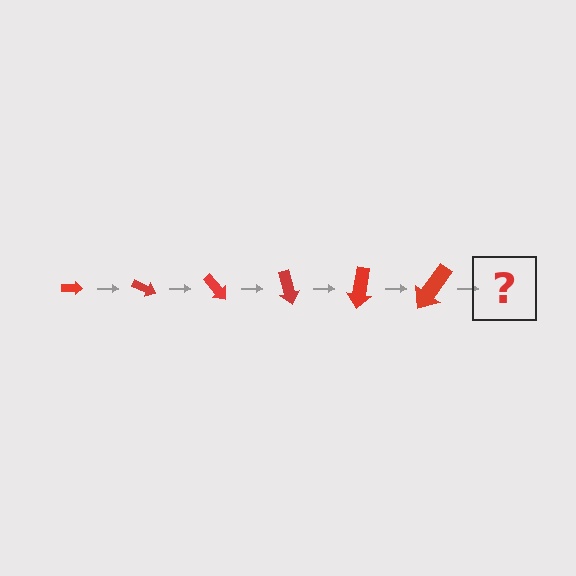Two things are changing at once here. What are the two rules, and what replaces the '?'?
The two rules are that the arrow grows larger each step and it rotates 25 degrees each step. The '?' should be an arrow, larger than the previous one and rotated 150 degrees from the start.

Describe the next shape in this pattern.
It should be an arrow, larger than the previous one and rotated 150 degrees from the start.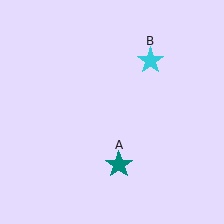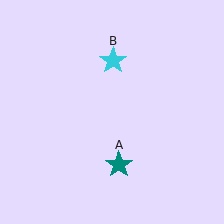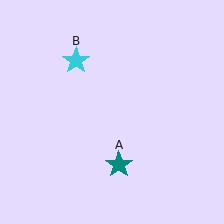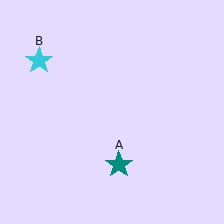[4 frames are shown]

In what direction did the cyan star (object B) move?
The cyan star (object B) moved left.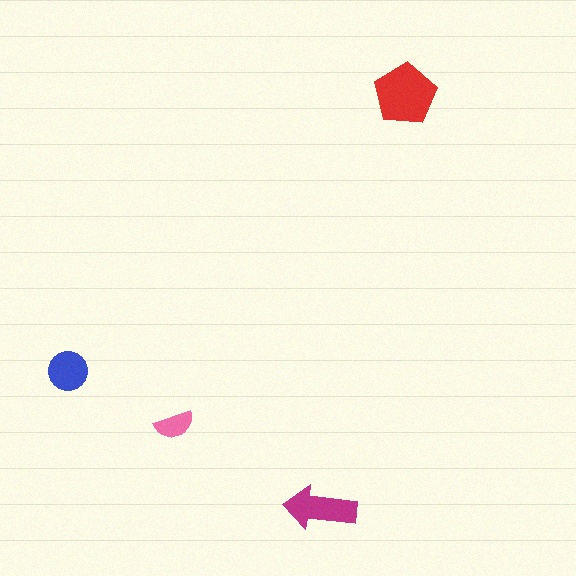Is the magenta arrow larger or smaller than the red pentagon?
Smaller.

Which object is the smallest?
The pink semicircle.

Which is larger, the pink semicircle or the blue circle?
The blue circle.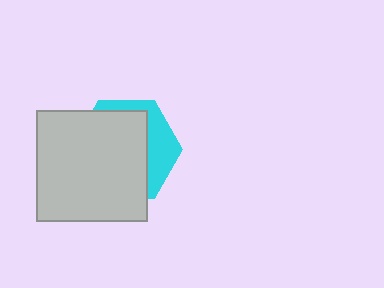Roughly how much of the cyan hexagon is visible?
A small part of it is visible (roughly 31%).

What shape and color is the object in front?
The object in front is a light gray square.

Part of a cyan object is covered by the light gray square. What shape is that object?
It is a hexagon.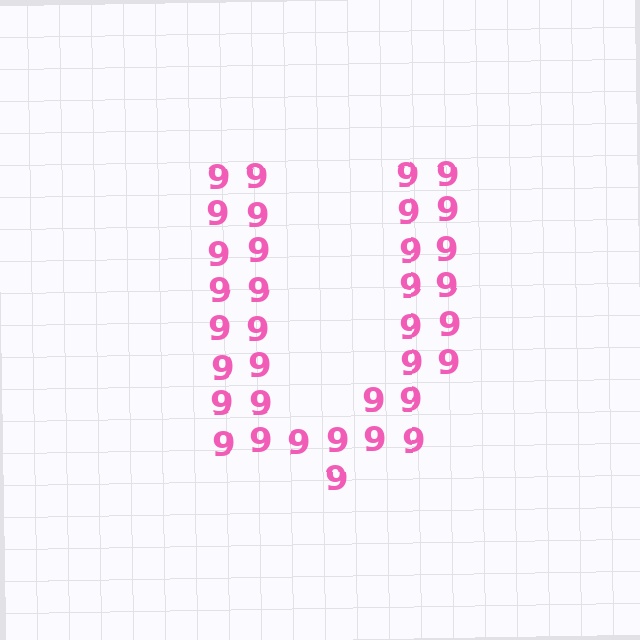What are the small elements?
The small elements are digit 9's.